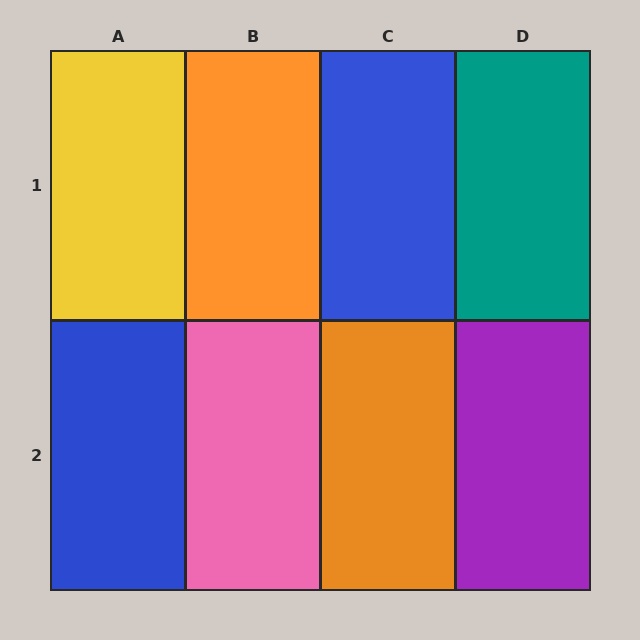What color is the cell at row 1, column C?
Blue.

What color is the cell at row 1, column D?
Teal.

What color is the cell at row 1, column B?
Orange.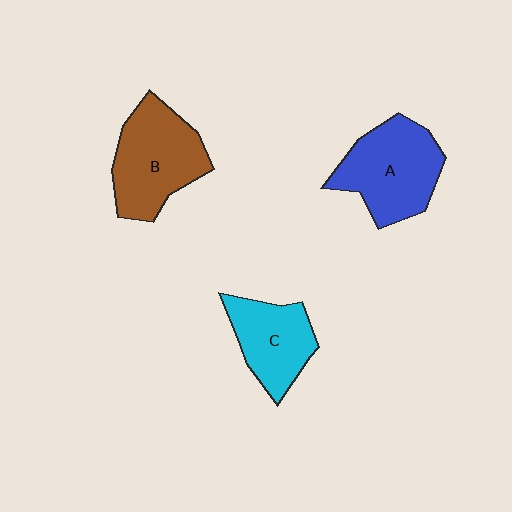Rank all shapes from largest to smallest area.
From largest to smallest: B (brown), A (blue), C (cyan).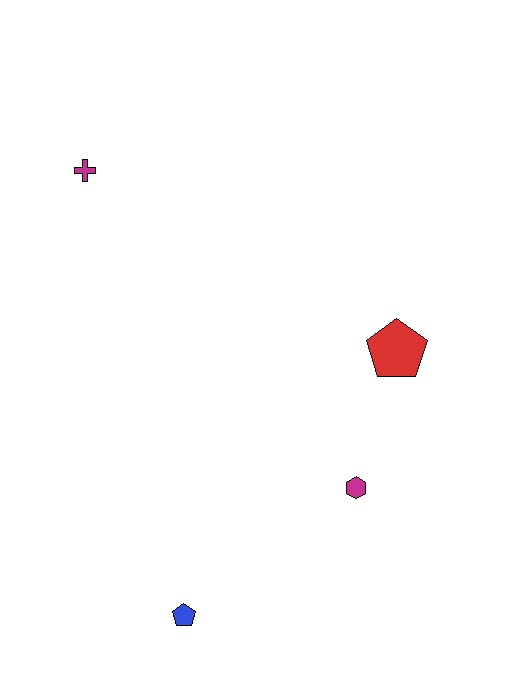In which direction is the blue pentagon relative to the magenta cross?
The blue pentagon is below the magenta cross.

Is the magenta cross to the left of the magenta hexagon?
Yes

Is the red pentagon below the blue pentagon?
No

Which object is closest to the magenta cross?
The red pentagon is closest to the magenta cross.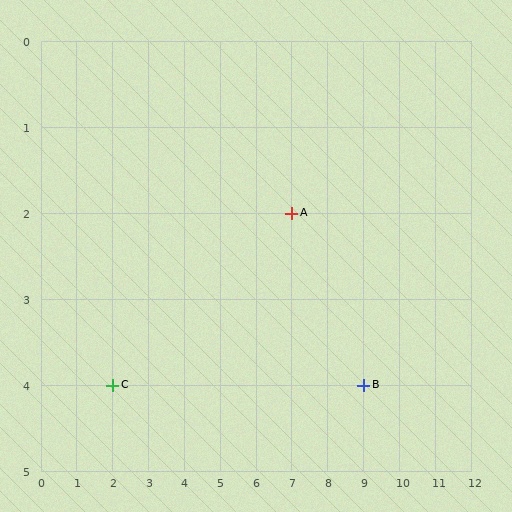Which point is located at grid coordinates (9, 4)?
Point B is at (9, 4).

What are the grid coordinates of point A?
Point A is at grid coordinates (7, 2).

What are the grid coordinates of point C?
Point C is at grid coordinates (2, 4).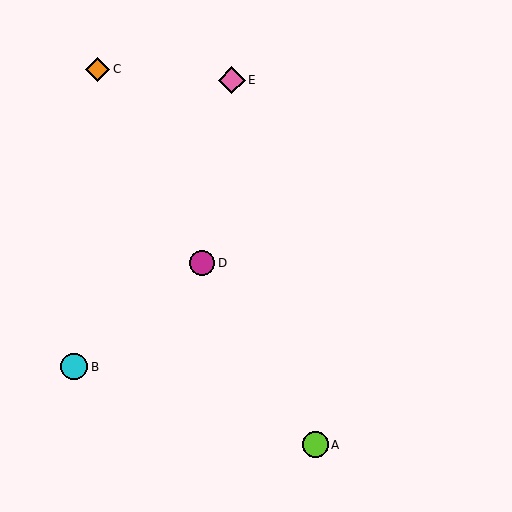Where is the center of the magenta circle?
The center of the magenta circle is at (202, 263).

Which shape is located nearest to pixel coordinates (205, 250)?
The magenta circle (labeled D) at (202, 263) is nearest to that location.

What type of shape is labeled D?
Shape D is a magenta circle.